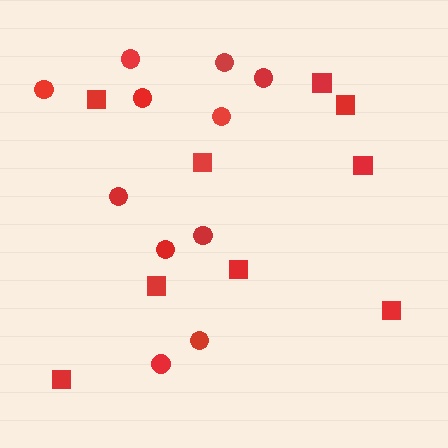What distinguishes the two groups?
There are 2 groups: one group of circles (11) and one group of squares (9).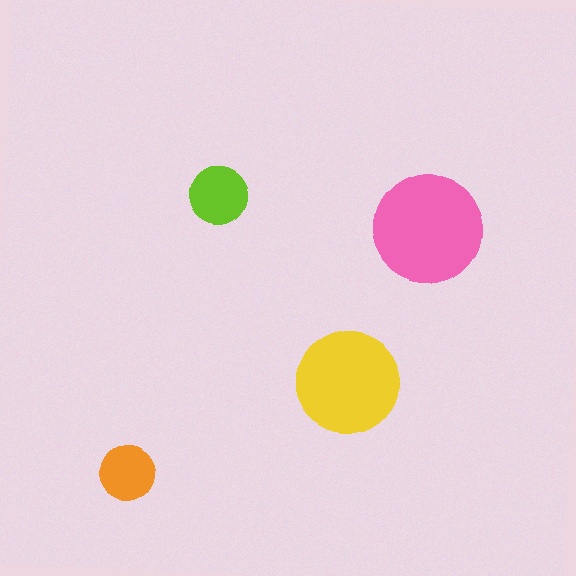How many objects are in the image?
There are 4 objects in the image.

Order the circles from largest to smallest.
the pink one, the yellow one, the lime one, the orange one.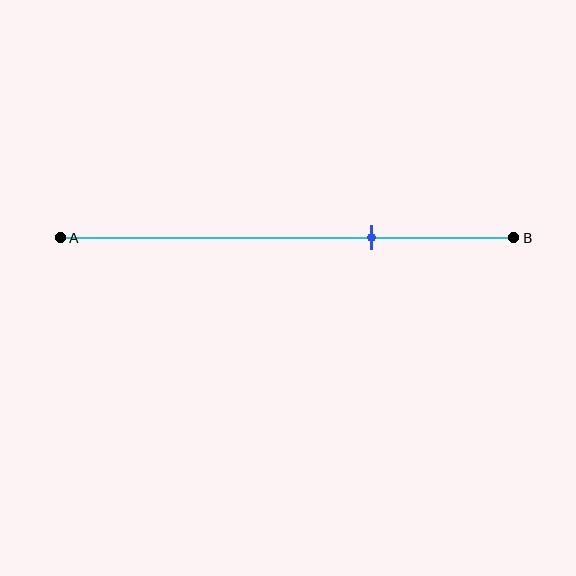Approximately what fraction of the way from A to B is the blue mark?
The blue mark is approximately 70% of the way from A to B.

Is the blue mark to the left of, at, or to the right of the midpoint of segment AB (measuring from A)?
The blue mark is to the right of the midpoint of segment AB.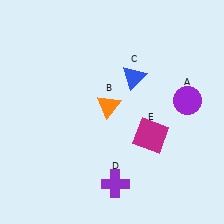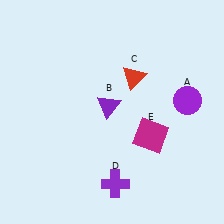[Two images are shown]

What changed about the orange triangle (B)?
In Image 1, B is orange. In Image 2, it changed to purple.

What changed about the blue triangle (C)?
In Image 1, C is blue. In Image 2, it changed to red.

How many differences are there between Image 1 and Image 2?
There are 2 differences between the two images.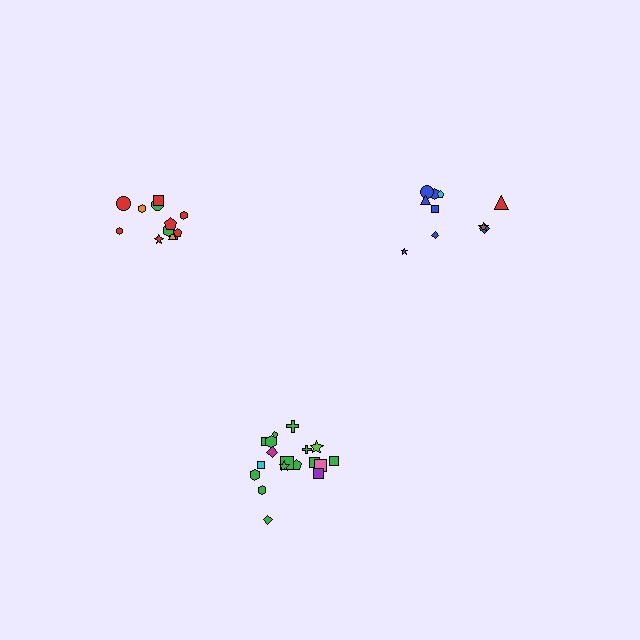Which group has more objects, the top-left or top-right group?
The top-left group.